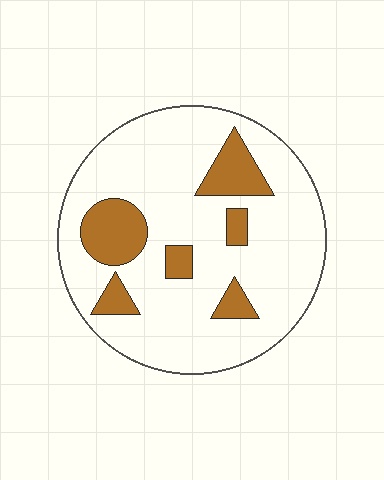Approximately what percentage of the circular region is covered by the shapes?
Approximately 20%.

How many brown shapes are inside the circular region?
6.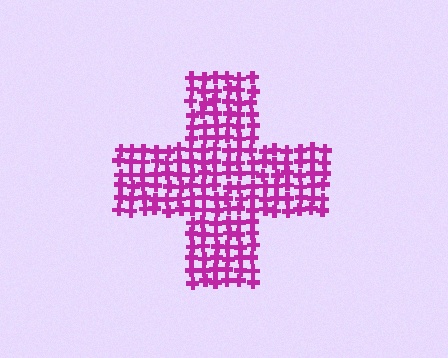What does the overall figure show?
The overall figure shows a cross.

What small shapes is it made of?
It is made of small crosses.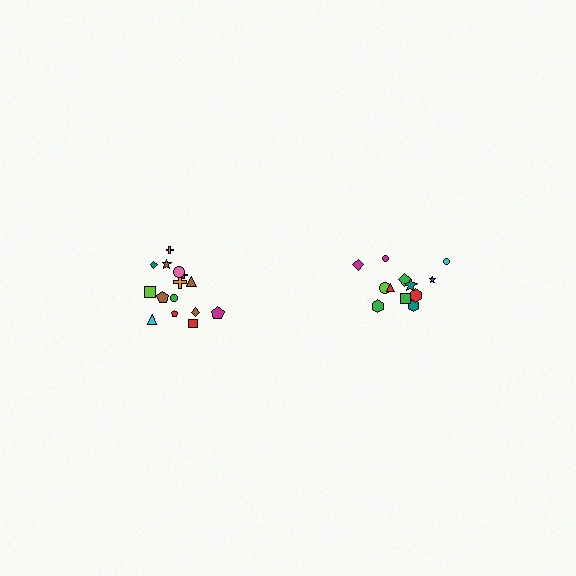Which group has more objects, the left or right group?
The left group.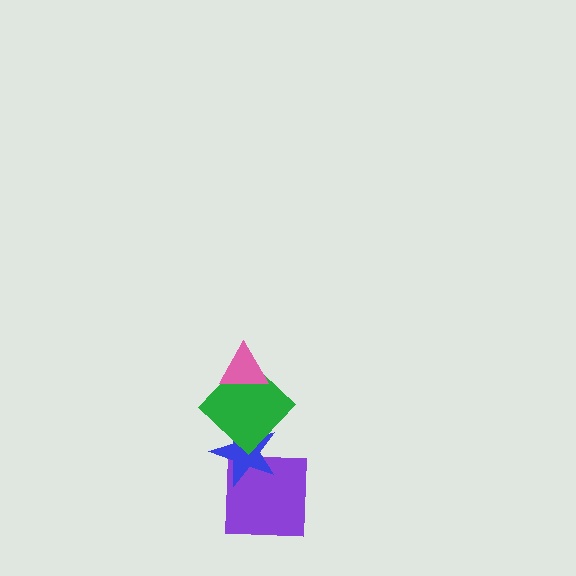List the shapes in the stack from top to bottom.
From top to bottom: the pink triangle, the green diamond, the blue star, the purple square.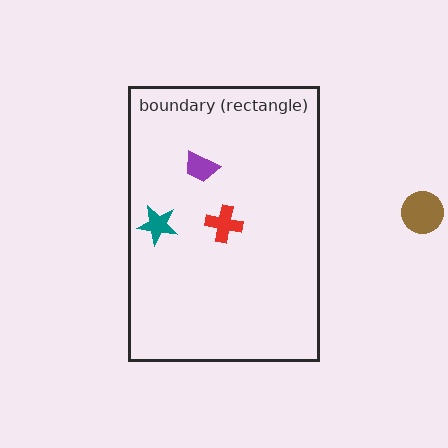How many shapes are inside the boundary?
3 inside, 1 outside.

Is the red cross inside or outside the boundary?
Inside.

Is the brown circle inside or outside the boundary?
Outside.